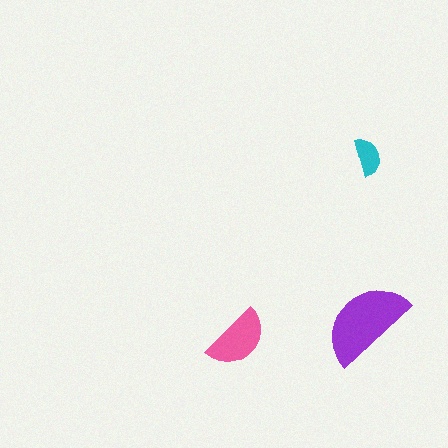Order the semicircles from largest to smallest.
the purple one, the pink one, the cyan one.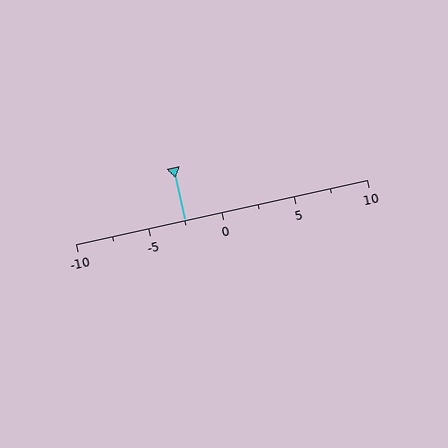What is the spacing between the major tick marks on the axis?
The major ticks are spaced 5 apart.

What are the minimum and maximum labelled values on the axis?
The axis runs from -10 to 10.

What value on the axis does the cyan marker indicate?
The marker indicates approximately -2.5.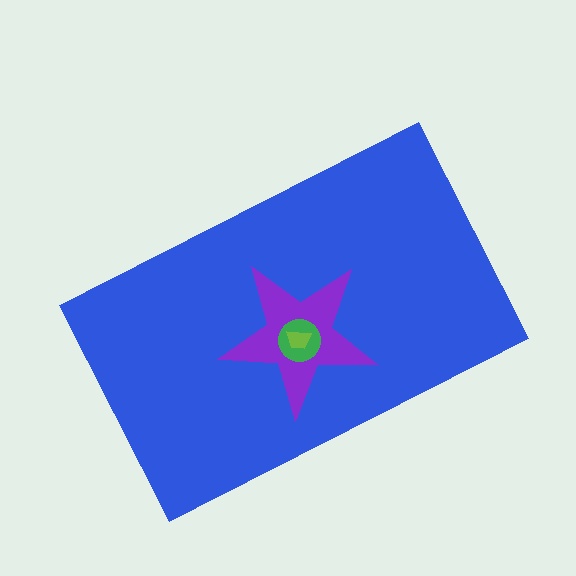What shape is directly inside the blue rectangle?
The purple star.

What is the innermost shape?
The lime trapezoid.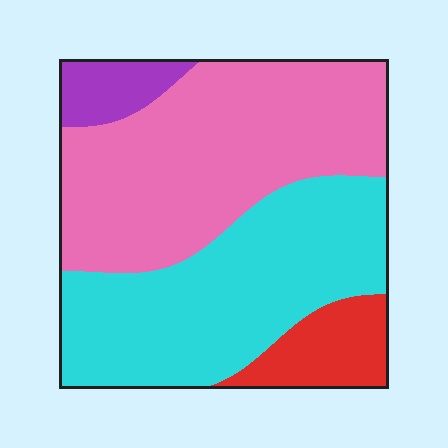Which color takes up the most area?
Pink, at roughly 45%.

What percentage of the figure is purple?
Purple covers 6% of the figure.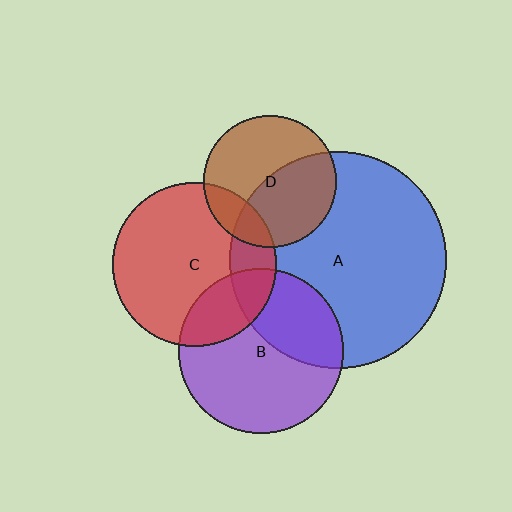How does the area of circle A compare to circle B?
Approximately 1.7 times.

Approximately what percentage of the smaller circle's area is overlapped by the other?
Approximately 50%.